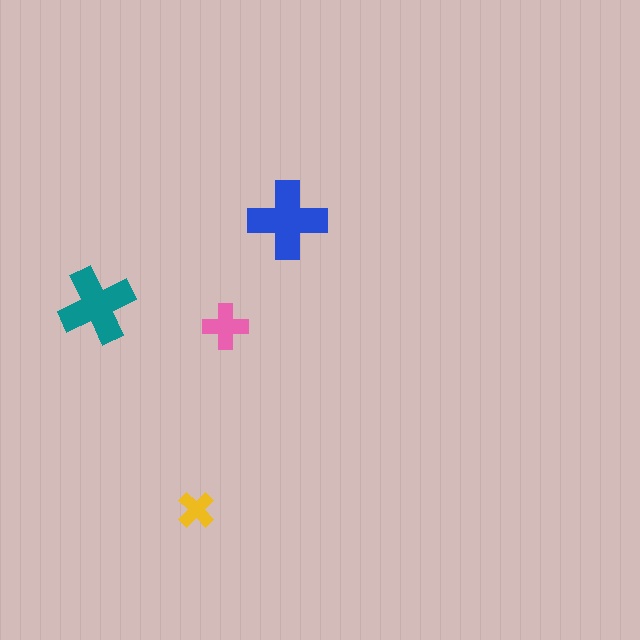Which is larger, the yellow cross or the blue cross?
The blue one.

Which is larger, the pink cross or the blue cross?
The blue one.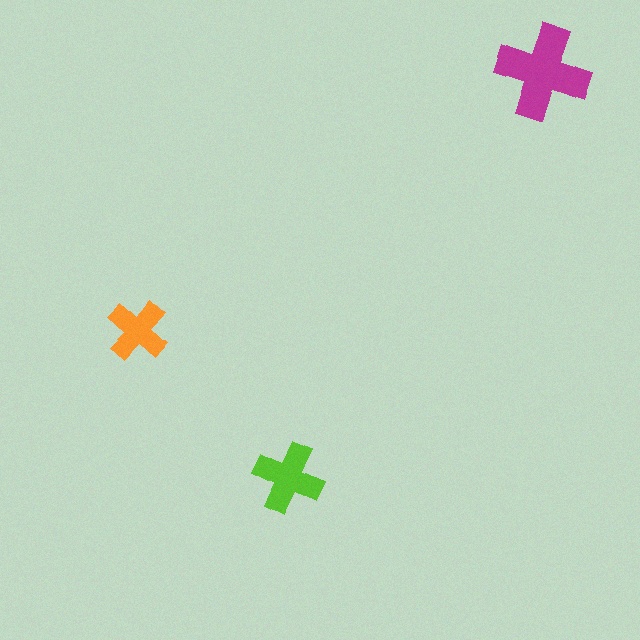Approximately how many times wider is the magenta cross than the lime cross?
About 1.5 times wider.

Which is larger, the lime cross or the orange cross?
The lime one.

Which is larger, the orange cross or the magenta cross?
The magenta one.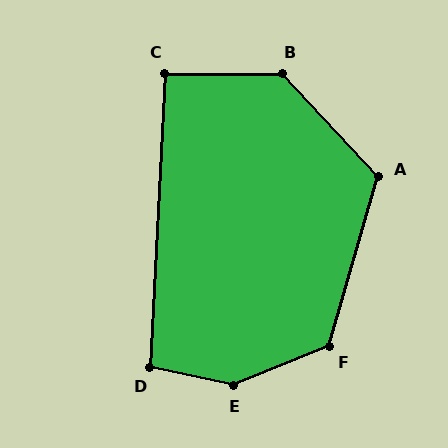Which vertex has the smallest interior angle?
C, at approximately 93 degrees.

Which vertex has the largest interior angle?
E, at approximately 146 degrees.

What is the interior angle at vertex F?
Approximately 128 degrees (obtuse).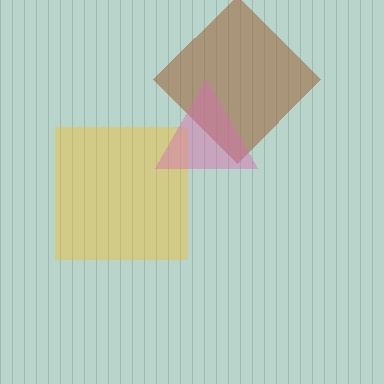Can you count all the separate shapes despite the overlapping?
Yes, there are 3 separate shapes.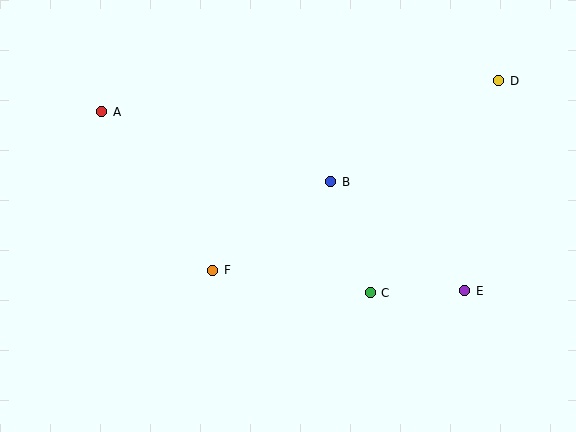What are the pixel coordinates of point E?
Point E is at (465, 291).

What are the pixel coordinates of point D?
Point D is at (499, 81).